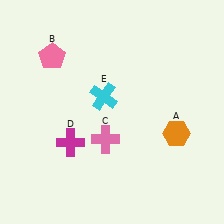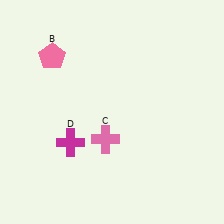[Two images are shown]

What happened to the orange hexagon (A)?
The orange hexagon (A) was removed in Image 2. It was in the bottom-right area of Image 1.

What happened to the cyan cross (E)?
The cyan cross (E) was removed in Image 2. It was in the top-left area of Image 1.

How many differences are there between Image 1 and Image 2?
There are 2 differences between the two images.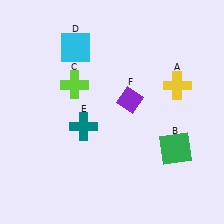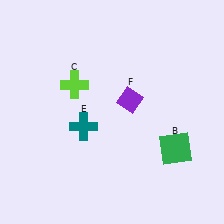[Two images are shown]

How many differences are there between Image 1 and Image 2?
There are 2 differences between the two images.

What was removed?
The cyan square (D), the yellow cross (A) were removed in Image 2.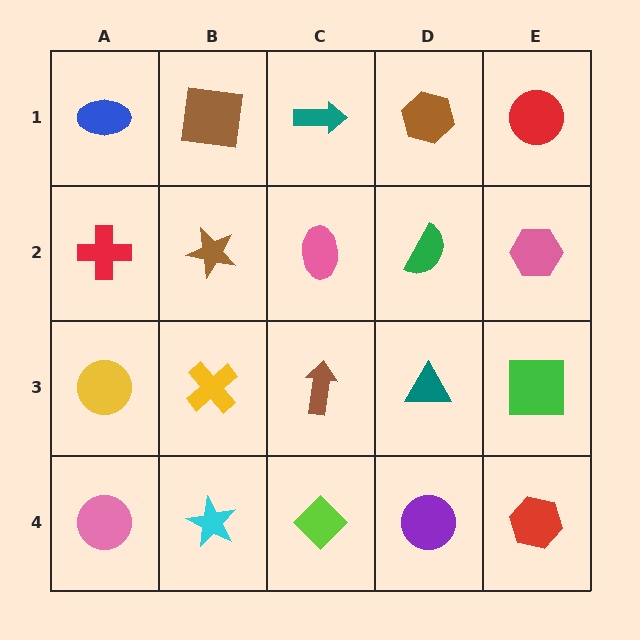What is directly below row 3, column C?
A lime diamond.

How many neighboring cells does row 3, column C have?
4.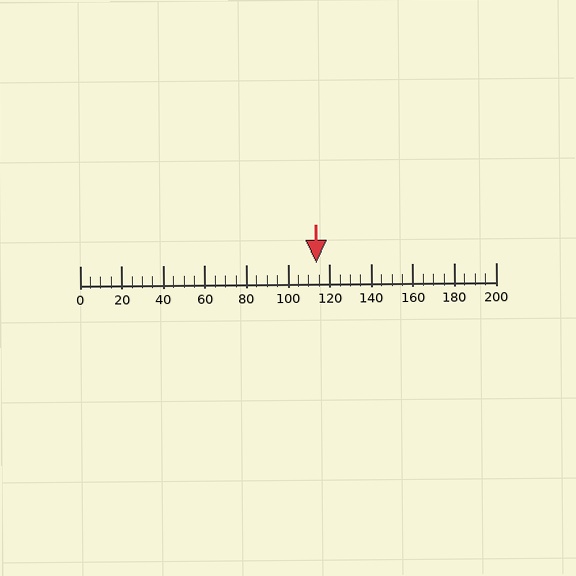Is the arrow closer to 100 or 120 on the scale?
The arrow is closer to 120.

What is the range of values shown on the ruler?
The ruler shows values from 0 to 200.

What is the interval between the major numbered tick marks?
The major tick marks are spaced 20 units apart.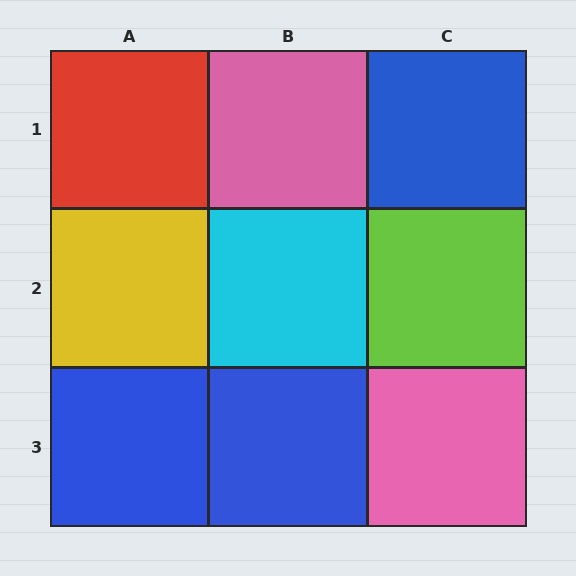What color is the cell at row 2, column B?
Cyan.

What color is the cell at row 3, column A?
Blue.